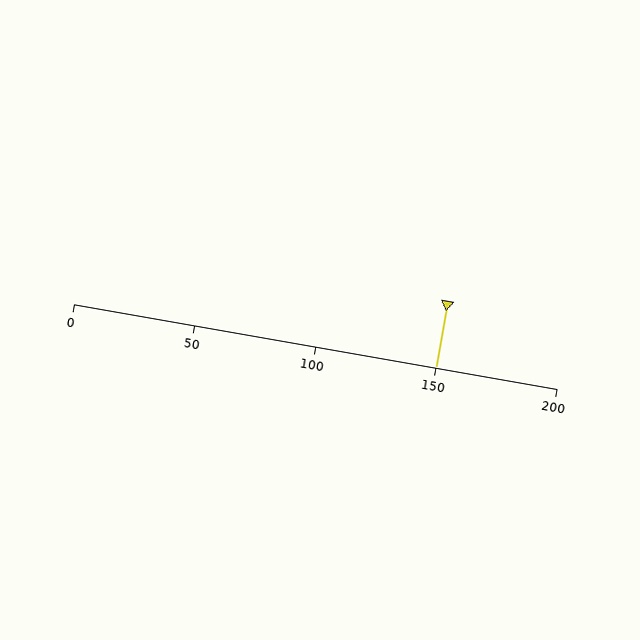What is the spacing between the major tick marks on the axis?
The major ticks are spaced 50 apart.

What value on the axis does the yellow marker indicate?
The marker indicates approximately 150.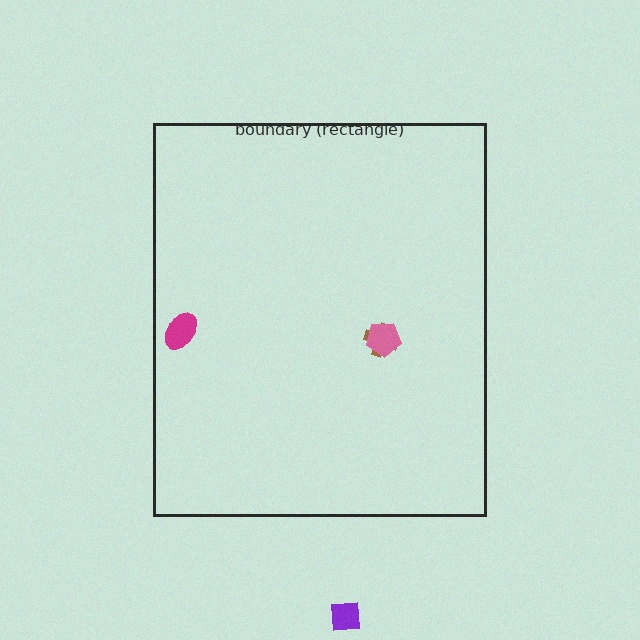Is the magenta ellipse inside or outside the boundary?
Inside.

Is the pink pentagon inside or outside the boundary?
Inside.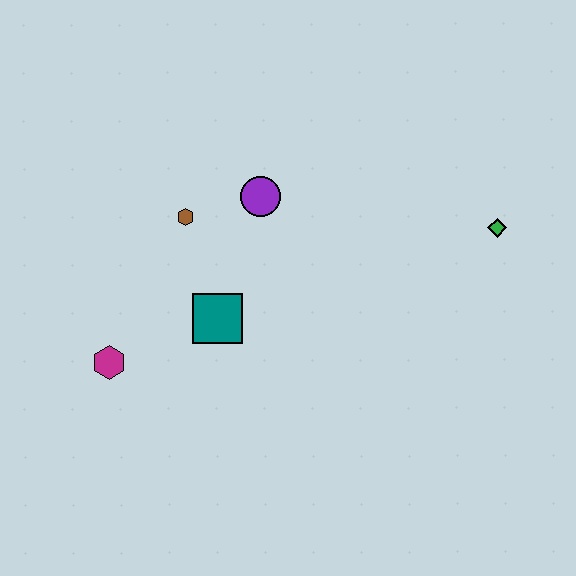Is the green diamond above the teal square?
Yes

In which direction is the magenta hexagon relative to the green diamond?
The magenta hexagon is to the left of the green diamond.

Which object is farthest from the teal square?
The green diamond is farthest from the teal square.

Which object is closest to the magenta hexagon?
The teal square is closest to the magenta hexagon.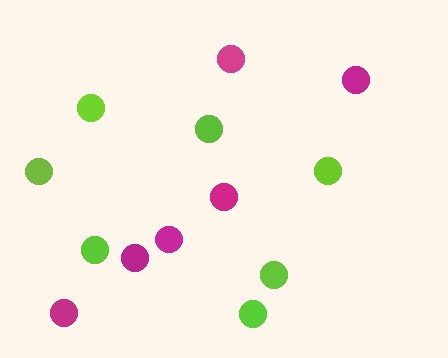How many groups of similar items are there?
There are 2 groups: one group of lime circles (7) and one group of magenta circles (6).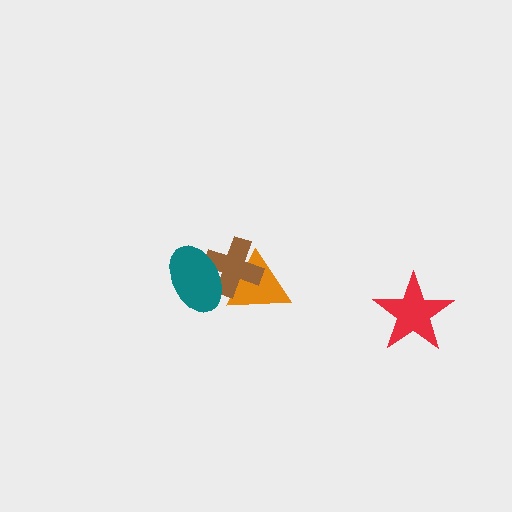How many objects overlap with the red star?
0 objects overlap with the red star.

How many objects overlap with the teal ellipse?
2 objects overlap with the teal ellipse.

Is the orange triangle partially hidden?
Yes, it is partially covered by another shape.